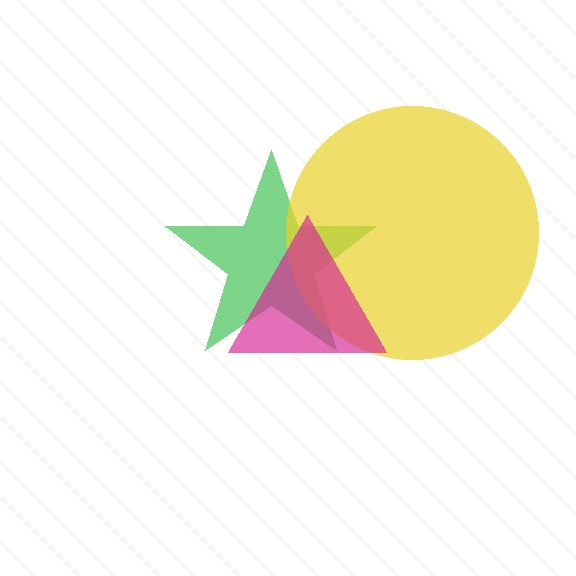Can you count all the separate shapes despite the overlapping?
Yes, there are 3 separate shapes.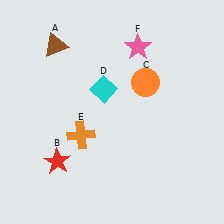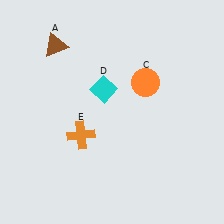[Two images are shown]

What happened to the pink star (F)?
The pink star (F) was removed in Image 2. It was in the top-right area of Image 1.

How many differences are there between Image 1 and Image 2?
There are 2 differences between the two images.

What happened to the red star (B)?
The red star (B) was removed in Image 2. It was in the bottom-left area of Image 1.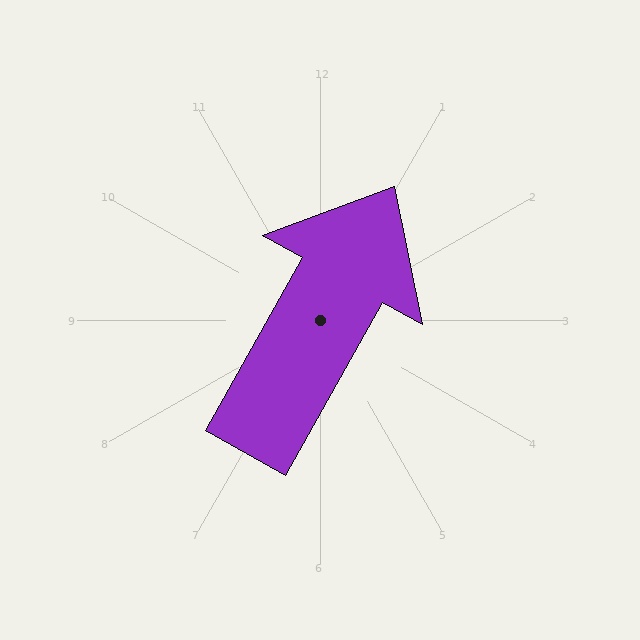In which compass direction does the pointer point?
Northeast.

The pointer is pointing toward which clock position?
Roughly 1 o'clock.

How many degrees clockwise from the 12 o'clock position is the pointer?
Approximately 29 degrees.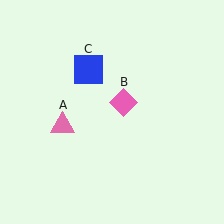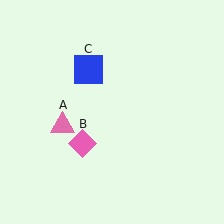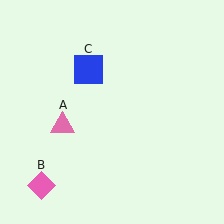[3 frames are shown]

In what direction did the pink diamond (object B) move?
The pink diamond (object B) moved down and to the left.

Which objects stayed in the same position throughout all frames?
Pink triangle (object A) and blue square (object C) remained stationary.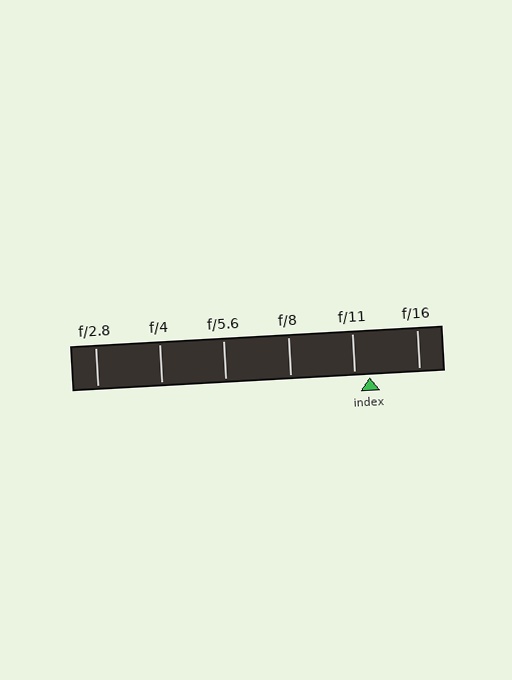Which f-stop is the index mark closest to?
The index mark is closest to f/11.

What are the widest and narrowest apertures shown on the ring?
The widest aperture shown is f/2.8 and the narrowest is f/16.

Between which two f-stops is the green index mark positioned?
The index mark is between f/11 and f/16.